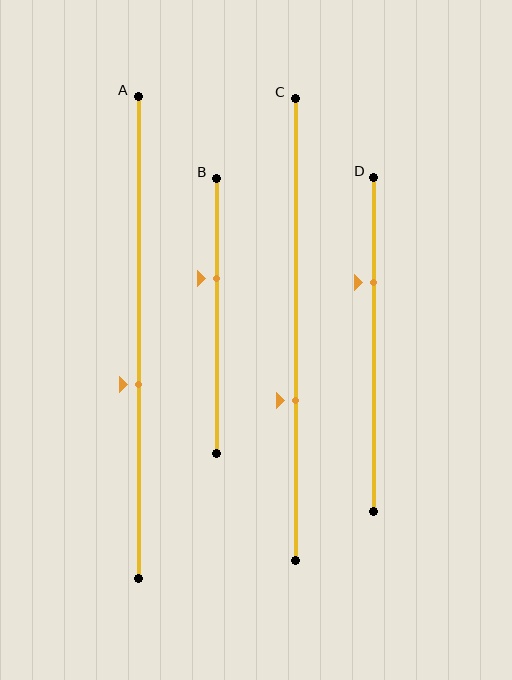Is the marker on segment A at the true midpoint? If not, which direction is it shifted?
No, the marker on segment A is shifted downward by about 10% of the segment length.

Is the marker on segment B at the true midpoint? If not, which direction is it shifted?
No, the marker on segment B is shifted upward by about 14% of the segment length.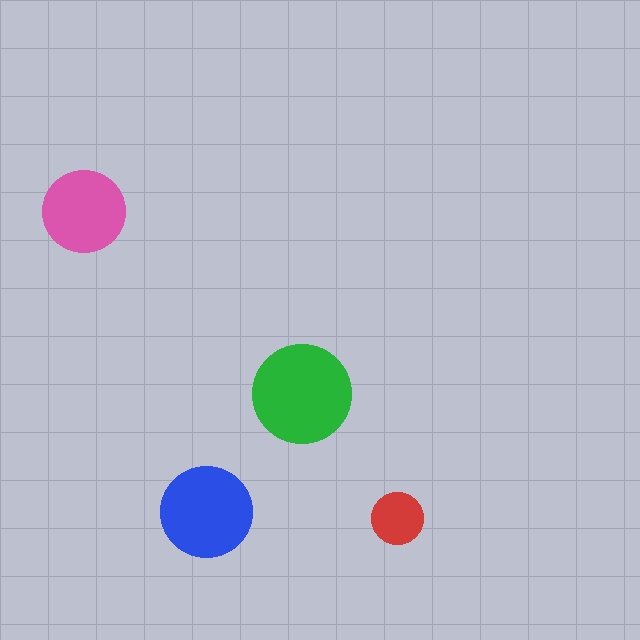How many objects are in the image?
There are 4 objects in the image.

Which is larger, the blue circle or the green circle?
The green one.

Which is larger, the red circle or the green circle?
The green one.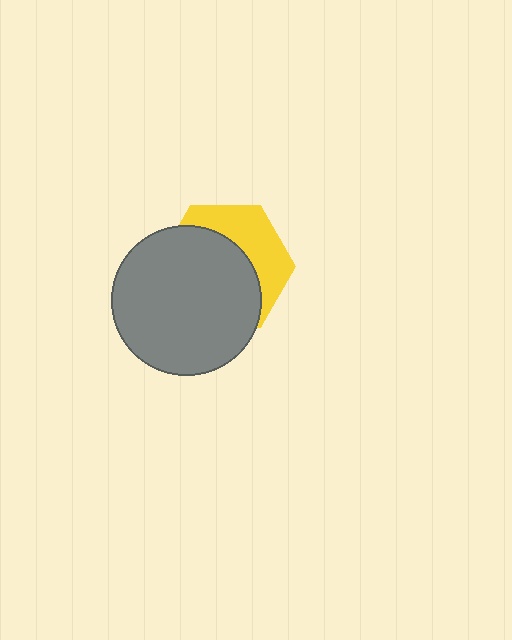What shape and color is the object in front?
The object in front is a gray circle.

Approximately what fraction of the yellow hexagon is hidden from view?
Roughly 63% of the yellow hexagon is hidden behind the gray circle.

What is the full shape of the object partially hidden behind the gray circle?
The partially hidden object is a yellow hexagon.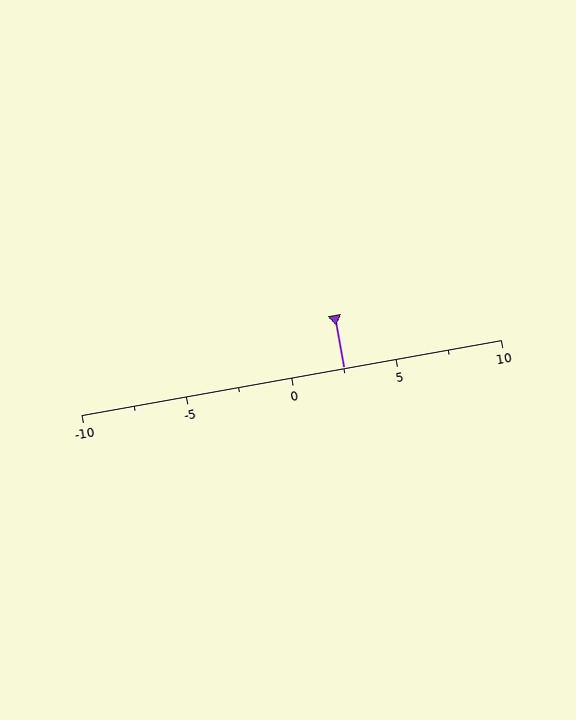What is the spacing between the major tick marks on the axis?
The major ticks are spaced 5 apart.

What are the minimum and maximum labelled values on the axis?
The axis runs from -10 to 10.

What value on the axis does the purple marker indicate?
The marker indicates approximately 2.5.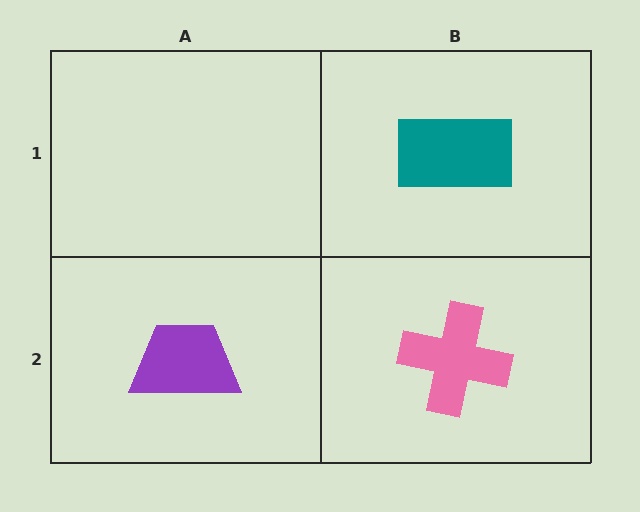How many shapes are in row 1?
1 shape.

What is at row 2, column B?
A pink cross.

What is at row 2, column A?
A purple trapezoid.